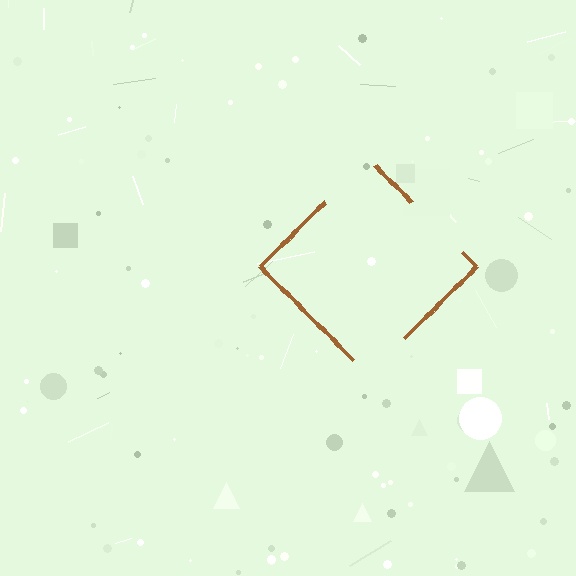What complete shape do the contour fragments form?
The contour fragments form a diamond.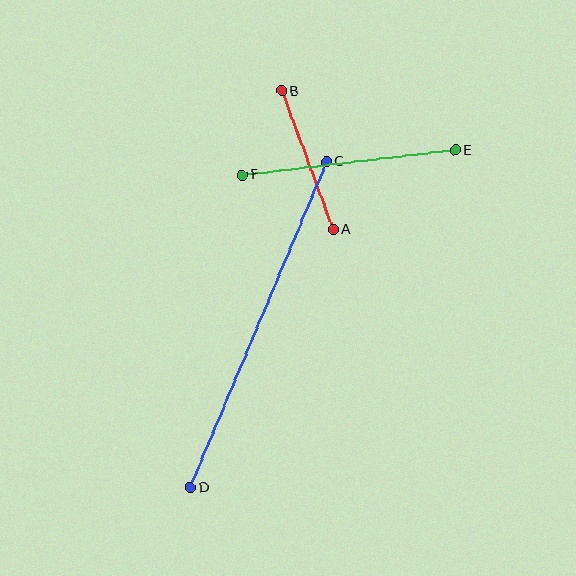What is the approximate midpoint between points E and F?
The midpoint is at approximately (349, 163) pixels.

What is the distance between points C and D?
The distance is approximately 353 pixels.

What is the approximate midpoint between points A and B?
The midpoint is at approximately (307, 160) pixels.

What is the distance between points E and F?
The distance is approximately 214 pixels.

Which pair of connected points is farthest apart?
Points C and D are farthest apart.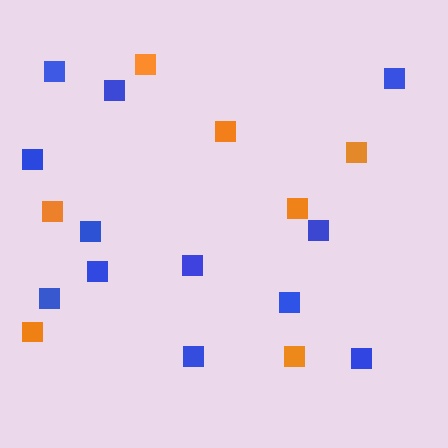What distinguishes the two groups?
There are 2 groups: one group of orange squares (7) and one group of blue squares (12).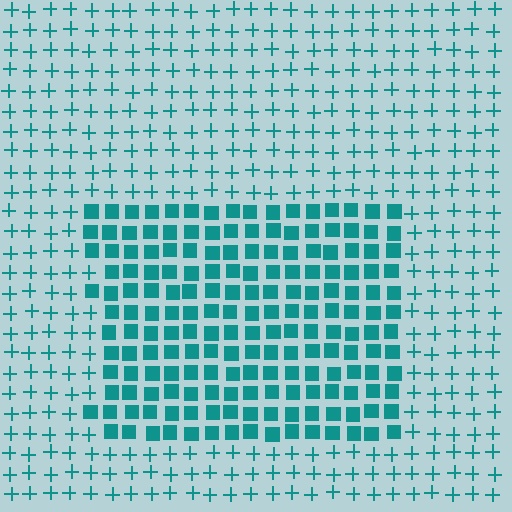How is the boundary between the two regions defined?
The boundary is defined by a change in element shape: squares inside vs. plus signs outside. All elements share the same color and spacing.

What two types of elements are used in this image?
The image uses squares inside the rectangle region and plus signs outside it.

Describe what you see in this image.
The image is filled with small teal elements arranged in a uniform grid. A rectangle-shaped region contains squares, while the surrounding area contains plus signs. The boundary is defined purely by the change in element shape.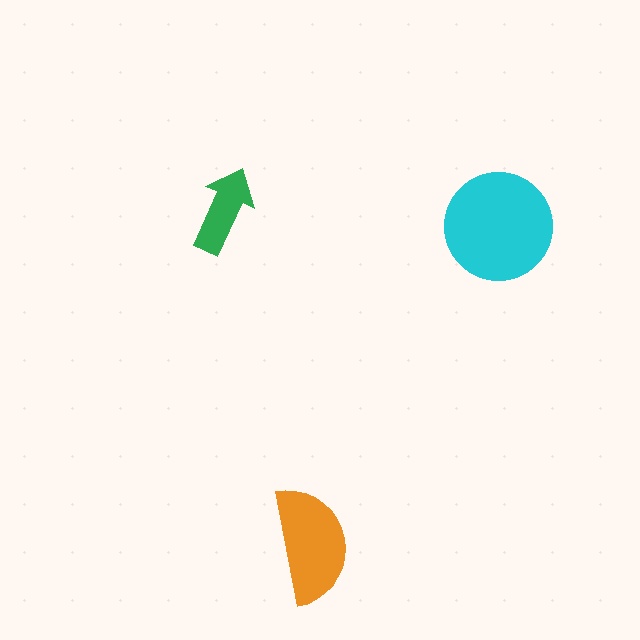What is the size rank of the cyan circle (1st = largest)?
1st.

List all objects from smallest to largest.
The green arrow, the orange semicircle, the cyan circle.